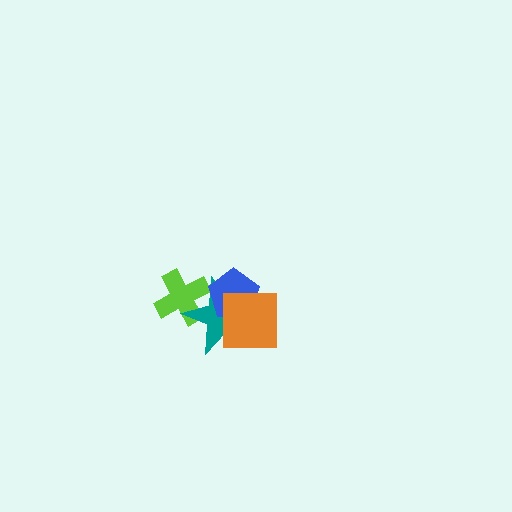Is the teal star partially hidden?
Yes, it is partially covered by another shape.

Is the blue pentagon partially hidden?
Yes, it is partially covered by another shape.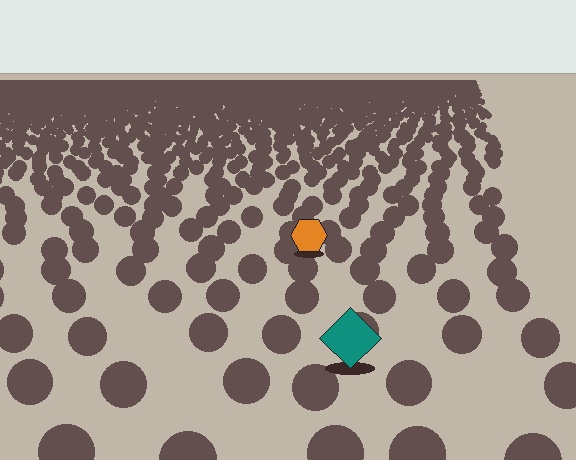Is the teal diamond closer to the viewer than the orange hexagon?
Yes. The teal diamond is closer — you can tell from the texture gradient: the ground texture is coarser near it.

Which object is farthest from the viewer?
The orange hexagon is farthest from the viewer. It appears smaller and the ground texture around it is denser.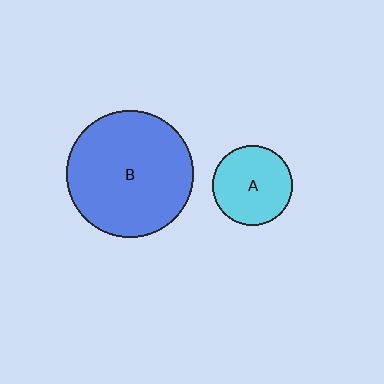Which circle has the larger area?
Circle B (blue).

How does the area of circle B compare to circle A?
Approximately 2.5 times.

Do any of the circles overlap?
No, none of the circles overlap.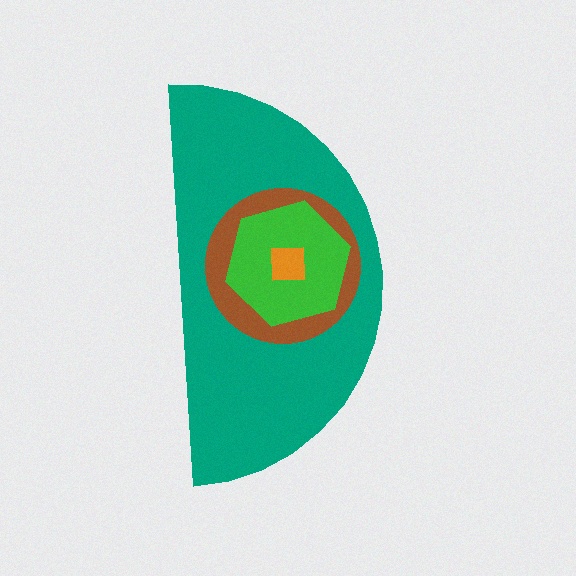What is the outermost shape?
The teal semicircle.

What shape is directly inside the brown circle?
The green hexagon.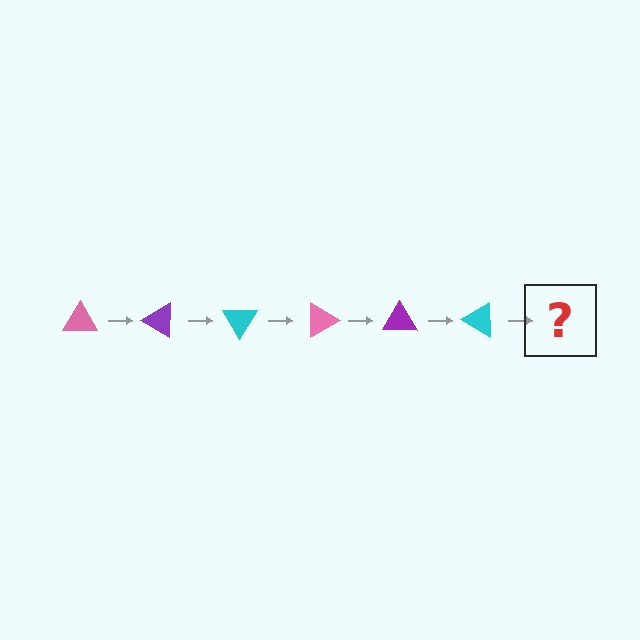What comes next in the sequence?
The next element should be a pink triangle, rotated 180 degrees from the start.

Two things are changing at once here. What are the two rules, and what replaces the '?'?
The two rules are that it rotates 30 degrees each step and the color cycles through pink, purple, and cyan. The '?' should be a pink triangle, rotated 180 degrees from the start.